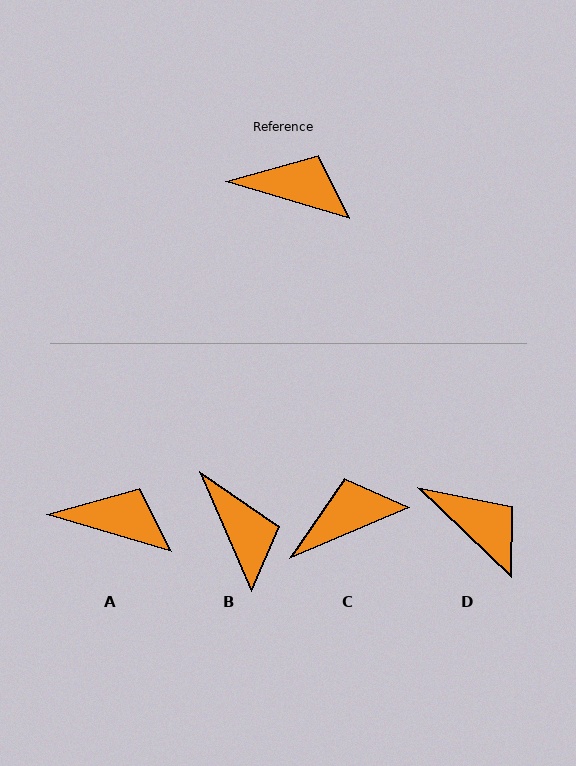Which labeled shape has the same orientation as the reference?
A.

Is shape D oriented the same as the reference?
No, it is off by about 27 degrees.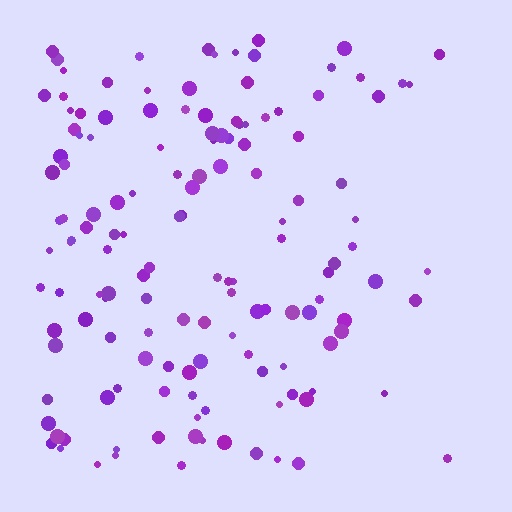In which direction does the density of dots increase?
From right to left, with the left side densest.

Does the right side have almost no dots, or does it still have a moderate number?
Still a moderate number, just noticeably fewer than the left.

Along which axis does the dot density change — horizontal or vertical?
Horizontal.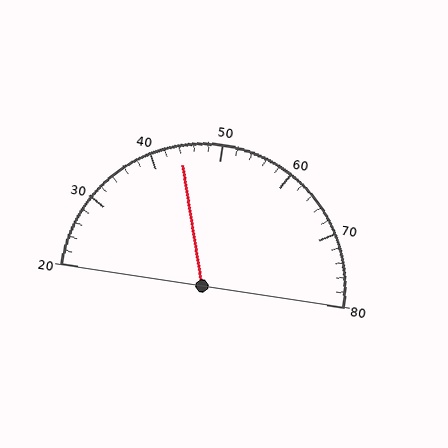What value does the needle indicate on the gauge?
The needle indicates approximately 44.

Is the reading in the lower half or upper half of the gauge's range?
The reading is in the lower half of the range (20 to 80).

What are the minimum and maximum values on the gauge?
The gauge ranges from 20 to 80.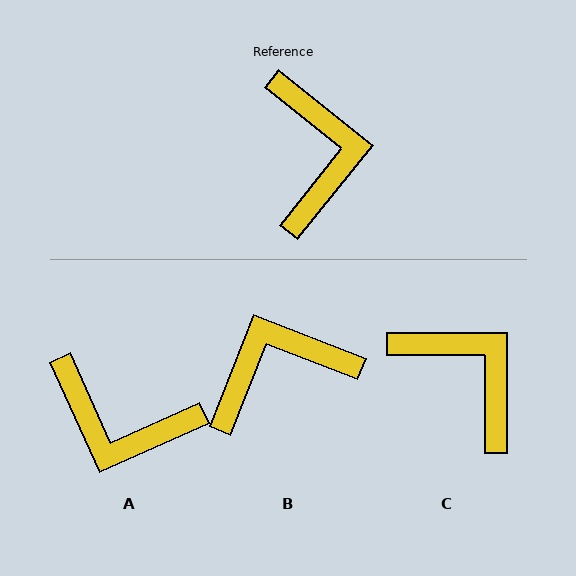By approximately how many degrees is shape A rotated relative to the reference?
Approximately 117 degrees clockwise.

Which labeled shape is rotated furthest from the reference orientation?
A, about 117 degrees away.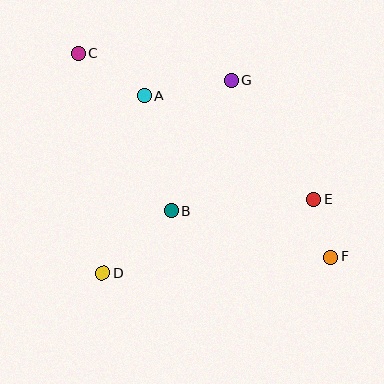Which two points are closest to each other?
Points E and F are closest to each other.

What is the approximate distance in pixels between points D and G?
The distance between D and G is approximately 231 pixels.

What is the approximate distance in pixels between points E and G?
The distance between E and G is approximately 144 pixels.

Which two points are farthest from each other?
Points C and F are farthest from each other.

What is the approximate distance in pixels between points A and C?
The distance between A and C is approximately 79 pixels.